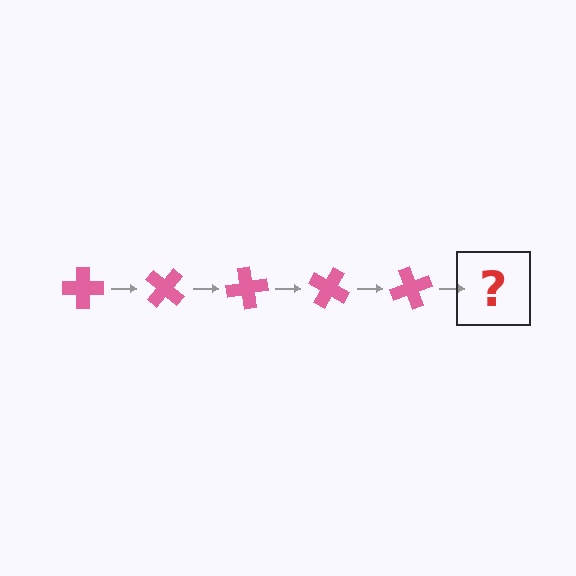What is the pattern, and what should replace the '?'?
The pattern is that the cross rotates 40 degrees each step. The '?' should be a pink cross rotated 200 degrees.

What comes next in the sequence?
The next element should be a pink cross rotated 200 degrees.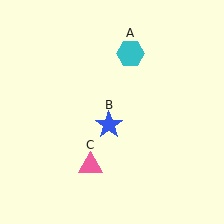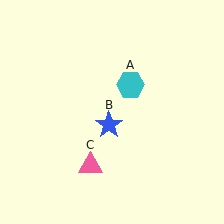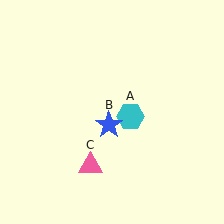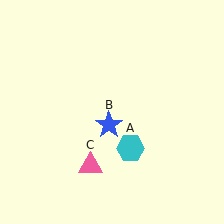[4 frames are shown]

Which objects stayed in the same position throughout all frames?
Blue star (object B) and pink triangle (object C) remained stationary.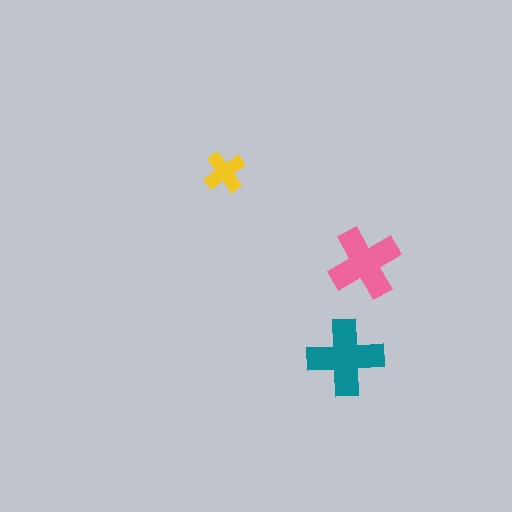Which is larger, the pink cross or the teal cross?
The teal one.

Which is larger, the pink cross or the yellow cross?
The pink one.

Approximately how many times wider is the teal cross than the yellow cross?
About 2 times wider.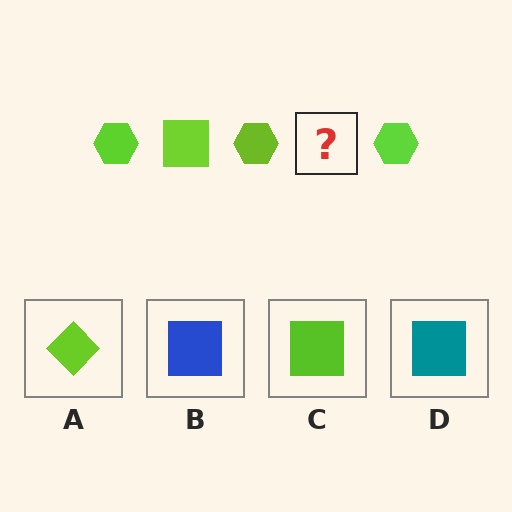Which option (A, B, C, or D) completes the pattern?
C.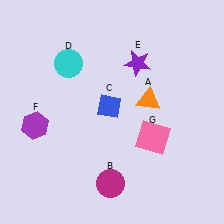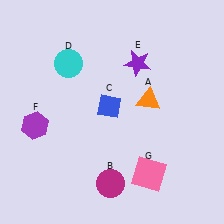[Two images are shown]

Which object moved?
The pink square (G) moved down.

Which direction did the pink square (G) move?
The pink square (G) moved down.